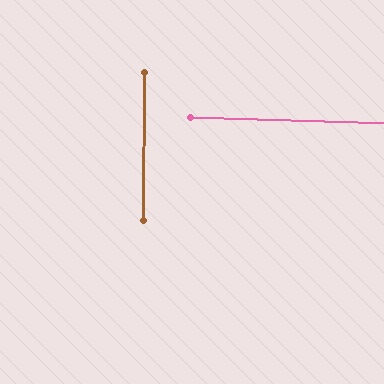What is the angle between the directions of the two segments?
Approximately 89 degrees.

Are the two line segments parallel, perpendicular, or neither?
Perpendicular — they meet at approximately 89°.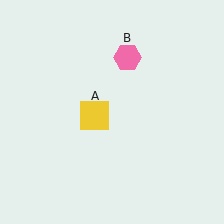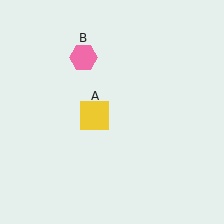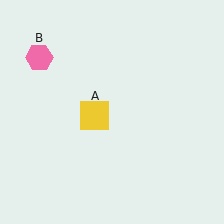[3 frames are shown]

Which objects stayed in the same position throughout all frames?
Yellow square (object A) remained stationary.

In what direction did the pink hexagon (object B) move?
The pink hexagon (object B) moved left.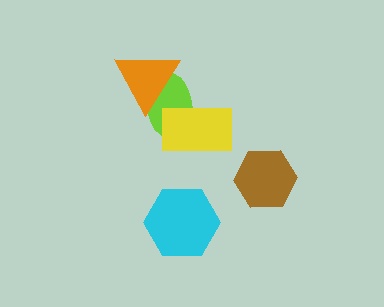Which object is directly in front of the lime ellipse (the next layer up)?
The orange triangle is directly in front of the lime ellipse.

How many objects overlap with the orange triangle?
1 object overlaps with the orange triangle.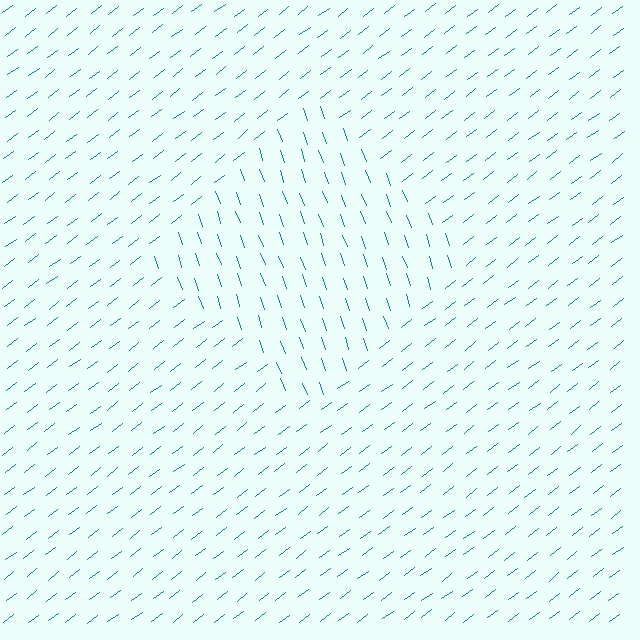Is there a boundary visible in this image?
Yes, there is a texture boundary formed by a change in line orientation.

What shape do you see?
I see a diamond.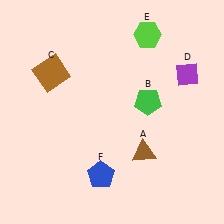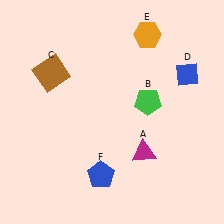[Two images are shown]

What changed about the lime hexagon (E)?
In Image 1, E is lime. In Image 2, it changed to orange.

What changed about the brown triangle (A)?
In Image 1, A is brown. In Image 2, it changed to magenta.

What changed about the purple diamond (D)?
In Image 1, D is purple. In Image 2, it changed to blue.